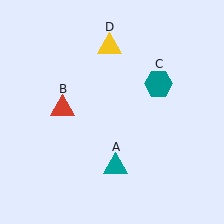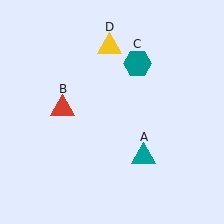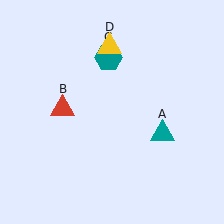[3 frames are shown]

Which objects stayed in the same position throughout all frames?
Red triangle (object B) and yellow triangle (object D) remained stationary.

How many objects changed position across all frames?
2 objects changed position: teal triangle (object A), teal hexagon (object C).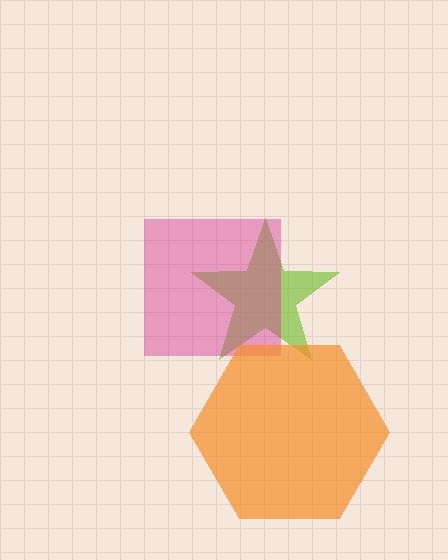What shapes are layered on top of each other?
The layered shapes are: a lime star, a magenta square, an orange hexagon.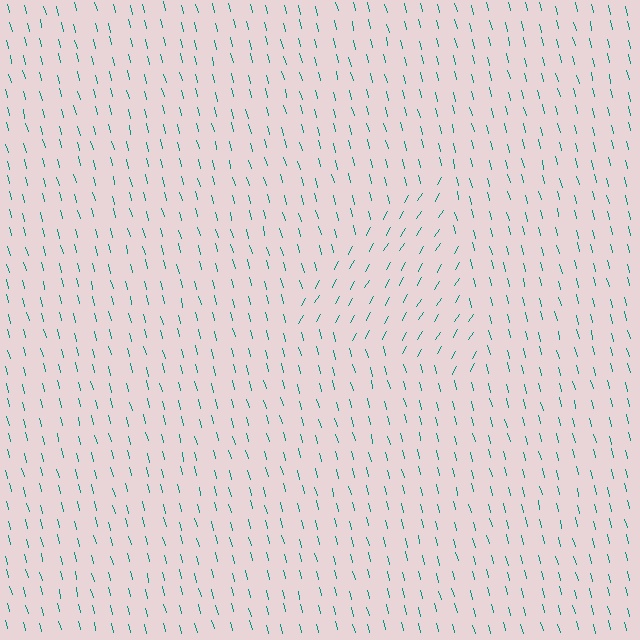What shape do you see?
I see a triangle.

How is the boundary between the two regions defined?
The boundary is defined purely by a change in line orientation (approximately 45 degrees difference). All lines are the same color and thickness.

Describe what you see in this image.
The image is filled with small teal line segments. A triangle region in the image has lines oriented differently from the surrounding lines, creating a visible texture boundary.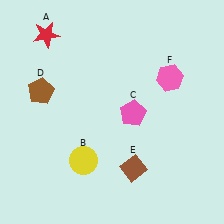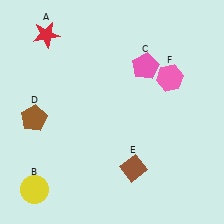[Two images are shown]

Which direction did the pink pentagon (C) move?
The pink pentagon (C) moved up.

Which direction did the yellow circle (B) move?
The yellow circle (B) moved left.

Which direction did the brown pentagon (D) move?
The brown pentagon (D) moved down.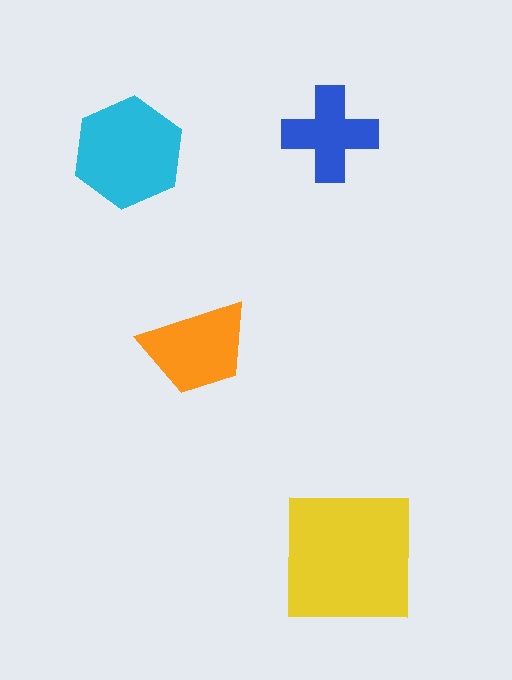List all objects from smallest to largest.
The blue cross, the orange trapezoid, the cyan hexagon, the yellow square.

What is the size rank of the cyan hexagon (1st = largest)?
2nd.